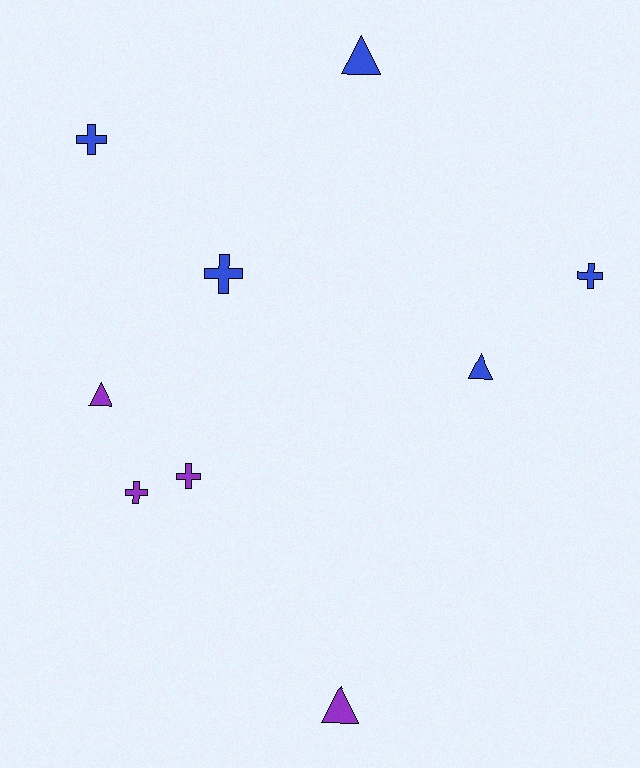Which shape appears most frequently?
Cross, with 5 objects.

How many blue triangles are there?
There are 2 blue triangles.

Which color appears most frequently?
Blue, with 5 objects.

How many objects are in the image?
There are 9 objects.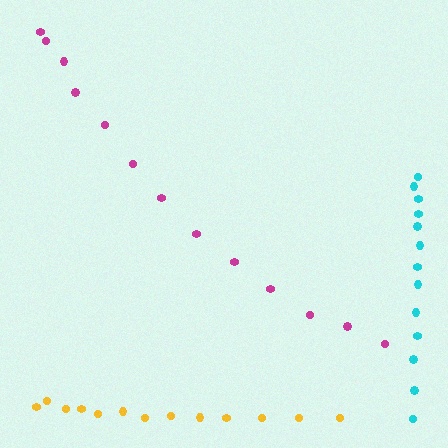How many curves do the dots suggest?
There are 3 distinct paths.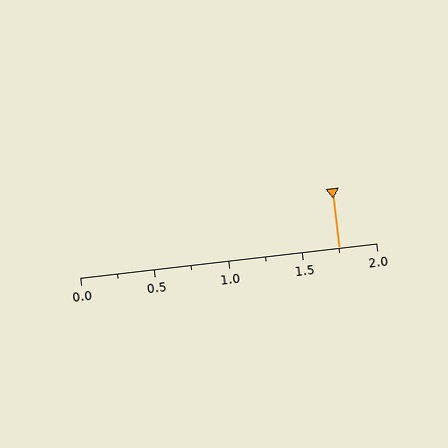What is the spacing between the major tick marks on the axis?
The major ticks are spaced 0.5 apart.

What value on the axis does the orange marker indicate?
The marker indicates approximately 1.75.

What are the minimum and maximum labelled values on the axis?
The axis runs from 0.0 to 2.0.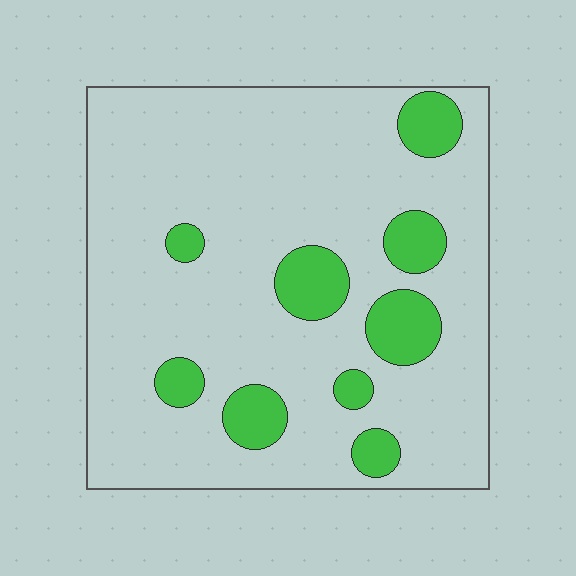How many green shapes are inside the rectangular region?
9.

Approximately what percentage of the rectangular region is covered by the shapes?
Approximately 15%.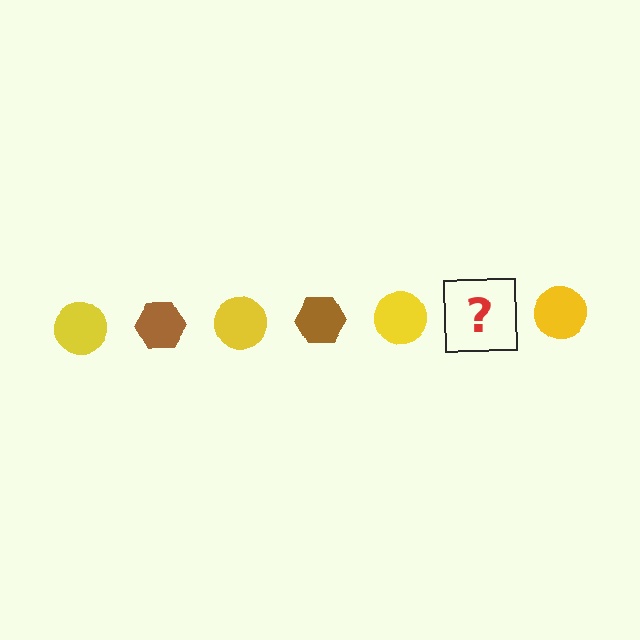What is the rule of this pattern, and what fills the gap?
The rule is that the pattern alternates between yellow circle and brown hexagon. The gap should be filled with a brown hexagon.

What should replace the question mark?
The question mark should be replaced with a brown hexagon.